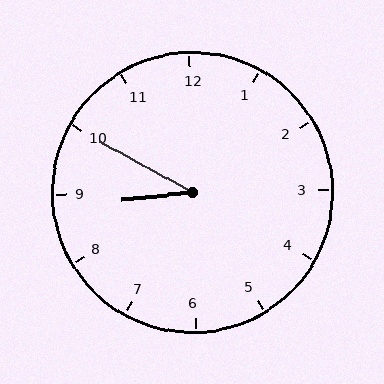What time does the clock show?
8:50.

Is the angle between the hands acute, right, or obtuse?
It is acute.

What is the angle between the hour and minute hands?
Approximately 35 degrees.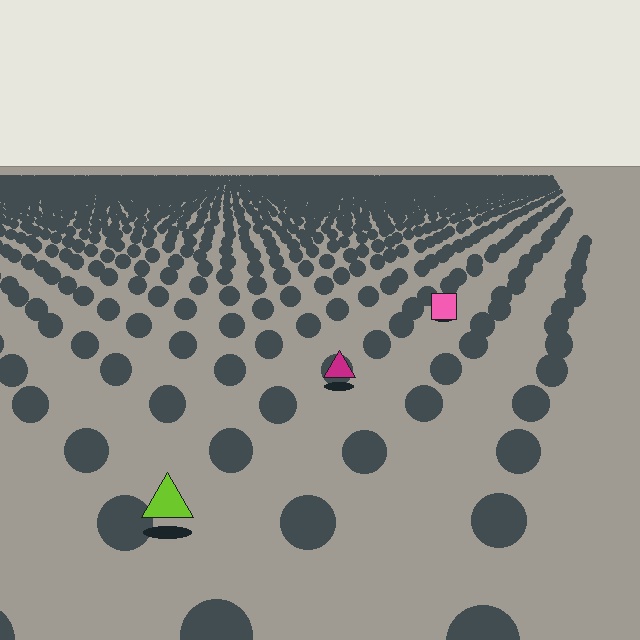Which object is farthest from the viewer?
The pink square is farthest from the viewer. It appears smaller and the ground texture around it is denser.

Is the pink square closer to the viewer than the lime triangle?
No. The lime triangle is closer — you can tell from the texture gradient: the ground texture is coarser near it.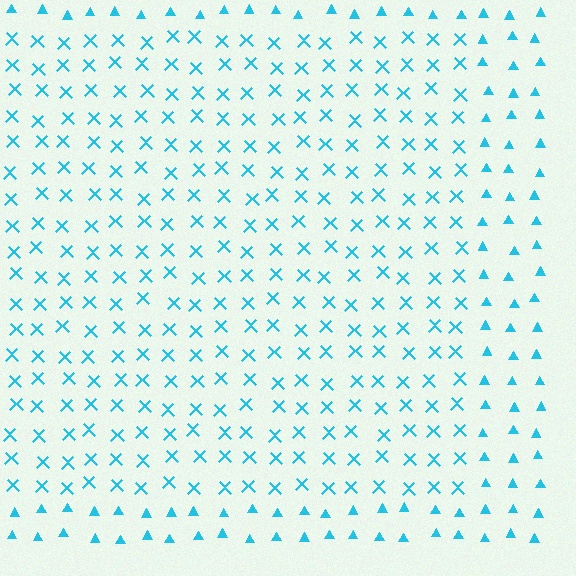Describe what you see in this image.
The image is filled with small cyan elements arranged in a uniform grid. A rectangle-shaped region contains X marks, while the surrounding area contains triangles. The boundary is defined purely by the change in element shape.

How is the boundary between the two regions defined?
The boundary is defined by a change in element shape: X marks inside vs. triangles outside. All elements share the same color and spacing.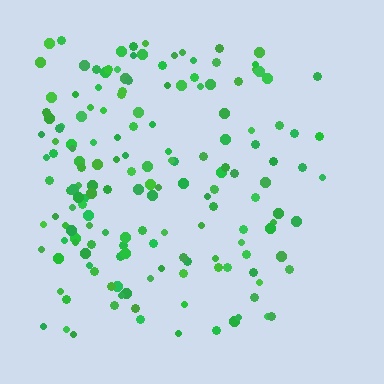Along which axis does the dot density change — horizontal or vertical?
Horizontal.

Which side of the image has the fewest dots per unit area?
The right.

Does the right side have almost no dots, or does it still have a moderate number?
Still a moderate number, just noticeably fewer than the left.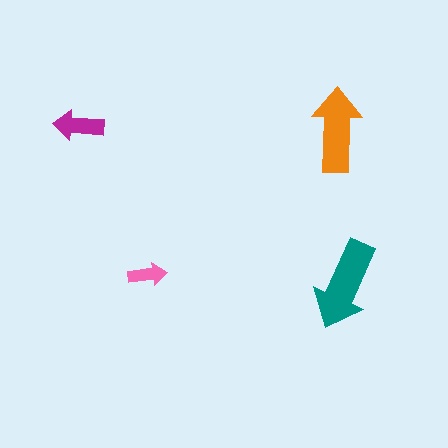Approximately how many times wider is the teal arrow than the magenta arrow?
About 2 times wider.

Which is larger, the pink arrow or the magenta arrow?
The magenta one.